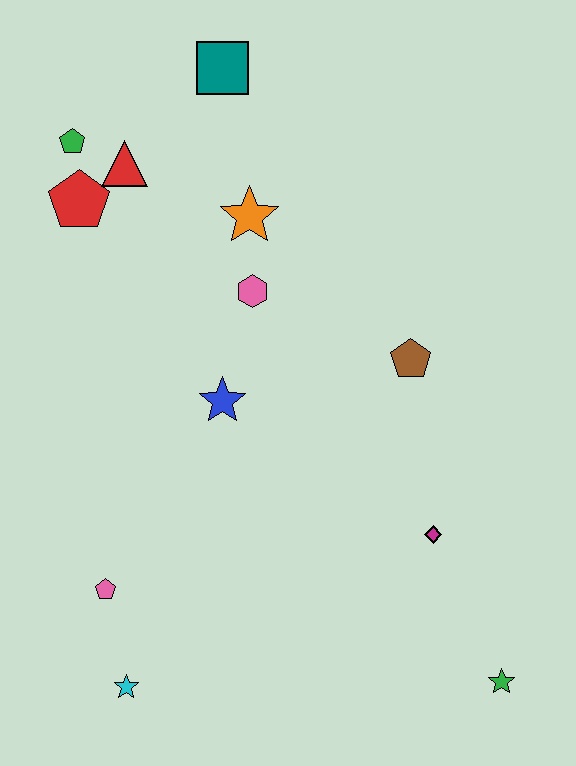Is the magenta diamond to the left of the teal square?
No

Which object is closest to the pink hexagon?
The orange star is closest to the pink hexagon.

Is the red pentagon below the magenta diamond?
No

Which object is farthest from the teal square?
The green star is farthest from the teal square.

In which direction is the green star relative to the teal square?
The green star is below the teal square.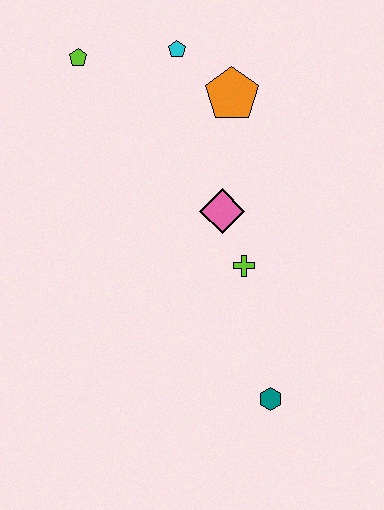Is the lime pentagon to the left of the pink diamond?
Yes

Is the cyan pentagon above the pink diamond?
Yes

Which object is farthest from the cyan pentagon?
The teal hexagon is farthest from the cyan pentagon.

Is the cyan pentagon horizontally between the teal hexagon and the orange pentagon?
No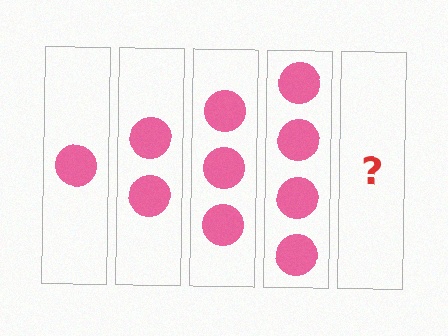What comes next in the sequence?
The next element should be 5 circles.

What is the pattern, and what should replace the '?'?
The pattern is that each step adds one more circle. The '?' should be 5 circles.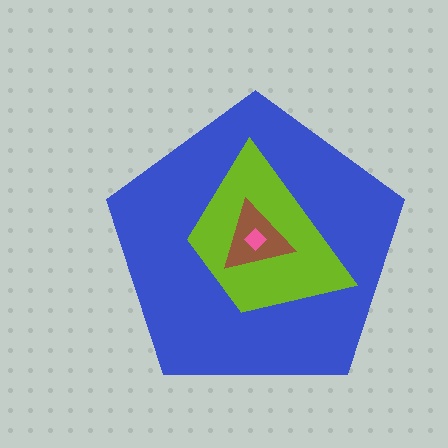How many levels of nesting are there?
4.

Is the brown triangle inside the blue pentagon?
Yes.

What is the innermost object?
The pink diamond.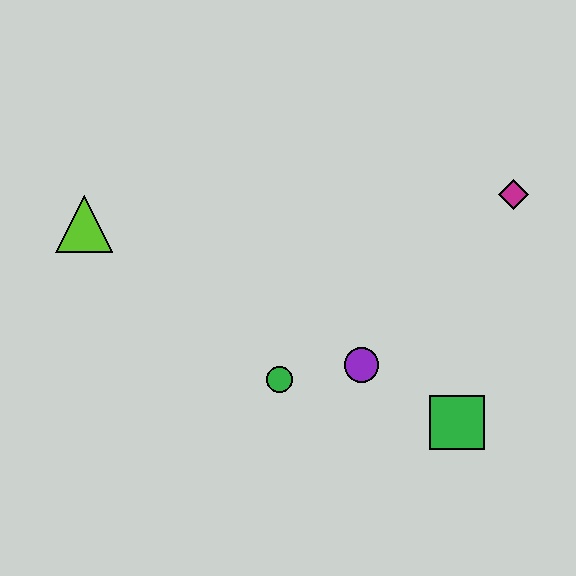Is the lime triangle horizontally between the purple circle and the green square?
No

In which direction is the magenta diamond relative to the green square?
The magenta diamond is above the green square.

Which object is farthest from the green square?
The lime triangle is farthest from the green square.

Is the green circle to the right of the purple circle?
No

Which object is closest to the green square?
The purple circle is closest to the green square.